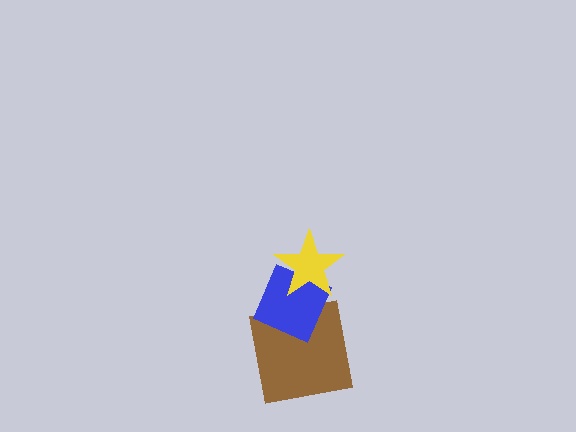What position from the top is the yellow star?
The yellow star is 1st from the top.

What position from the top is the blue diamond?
The blue diamond is 2nd from the top.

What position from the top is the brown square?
The brown square is 3rd from the top.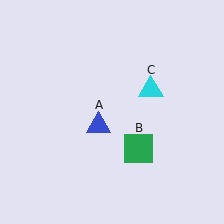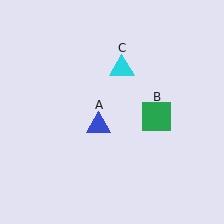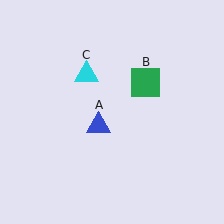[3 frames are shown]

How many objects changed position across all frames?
2 objects changed position: green square (object B), cyan triangle (object C).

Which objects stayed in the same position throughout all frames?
Blue triangle (object A) remained stationary.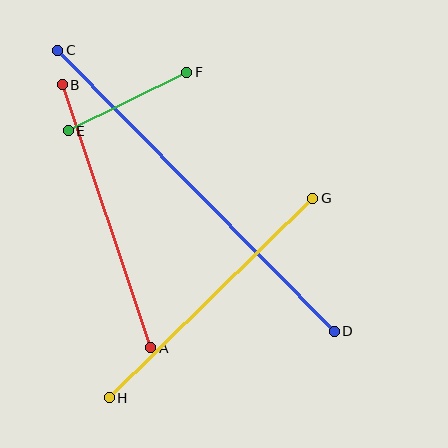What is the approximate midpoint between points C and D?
The midpoint is at approximately (196, 191) pixels.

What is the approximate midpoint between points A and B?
The midpoint is at approximately (107, 216) pixels.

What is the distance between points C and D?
The distance is approximately 394 pixels.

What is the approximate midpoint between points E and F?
The midpoint is at approximately (128, 102) pixels.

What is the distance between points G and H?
The distance is approximately 285 pixels.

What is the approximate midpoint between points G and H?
The midpoint is at approximately (211, 298) pixels.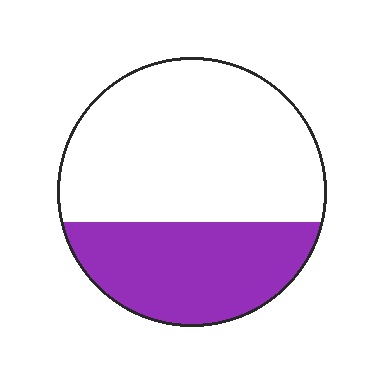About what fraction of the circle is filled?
About three eighths (3/8).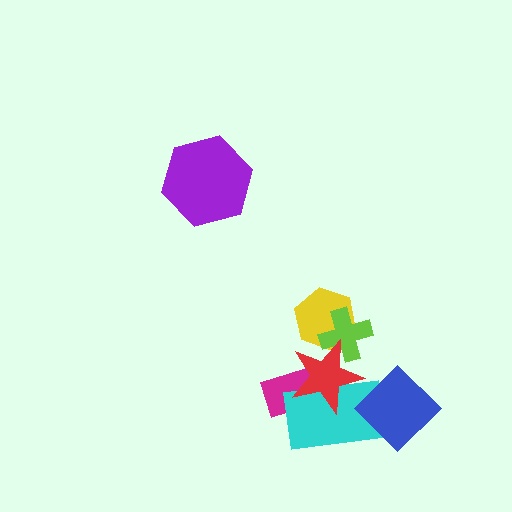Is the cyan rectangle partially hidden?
Yes, it is partially covered by another shape.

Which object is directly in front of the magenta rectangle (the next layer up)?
The cyan rectangle is directly in front of the magenta rectangle.